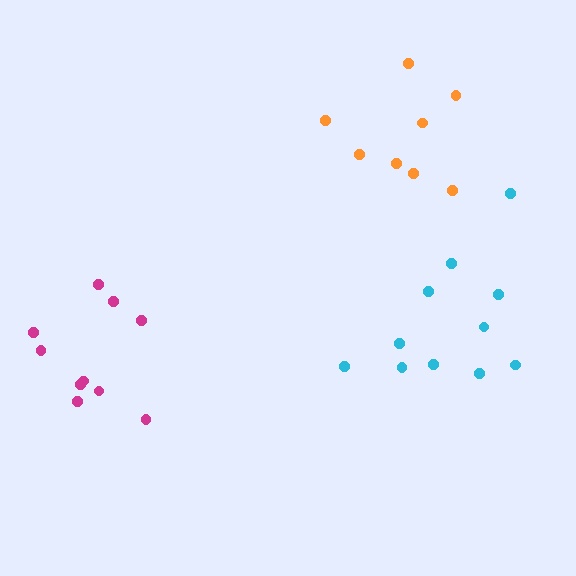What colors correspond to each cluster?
The clusters are colored: cyan, magenta, orange.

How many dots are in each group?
Group 1: 11 dots, Group 2: 10 dots, Group 3: 8 dots (29 total).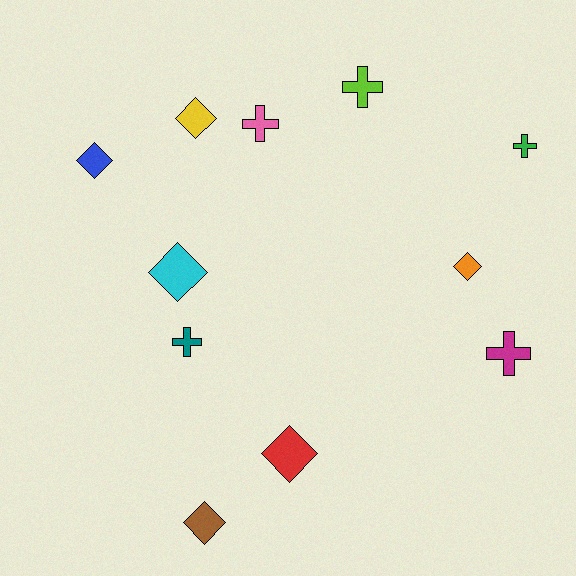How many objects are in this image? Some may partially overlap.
There are 11 objects.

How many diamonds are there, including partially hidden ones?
There are 6 diamonds.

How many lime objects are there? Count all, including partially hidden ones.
There is 1 lime object.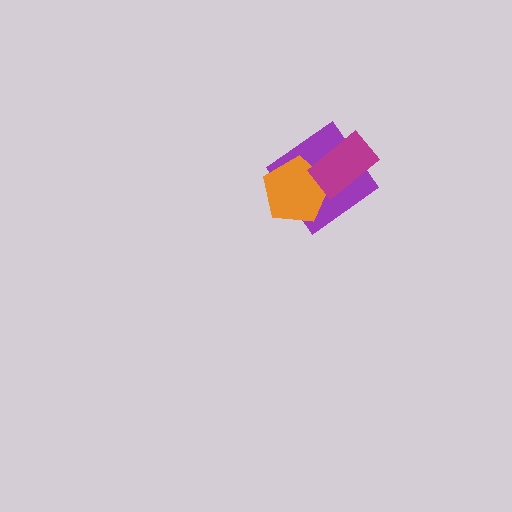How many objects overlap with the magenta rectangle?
2 objects overlap with the magenta rectangle.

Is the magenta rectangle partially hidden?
No, no other shape covers it.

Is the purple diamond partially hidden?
Yes, it is partially covered by another shape.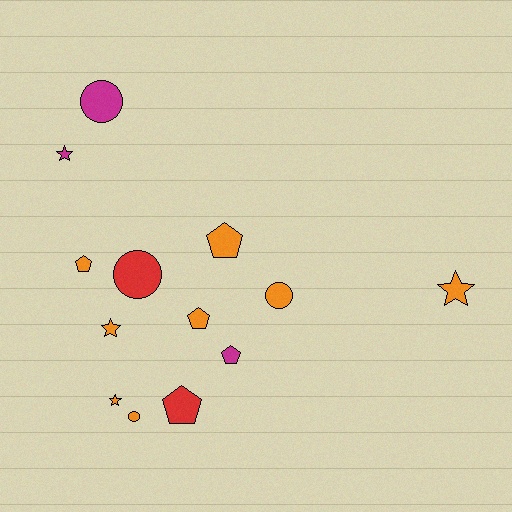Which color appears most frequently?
Orange, with 8 objects.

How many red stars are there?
There are no red stars.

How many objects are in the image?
There are 13 objects.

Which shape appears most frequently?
Pentagon, with 5 objects.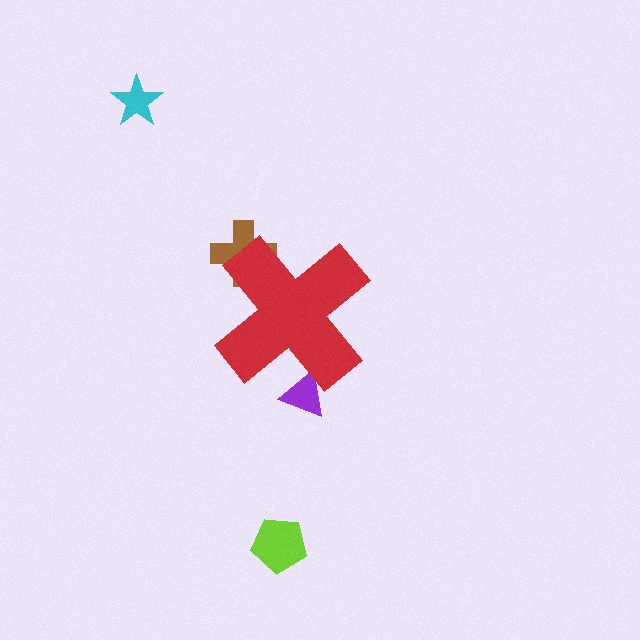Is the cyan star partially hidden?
No, the cyan star is fully visible.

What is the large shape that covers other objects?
A red cross.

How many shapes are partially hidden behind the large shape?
2 shapes are partially hidden.